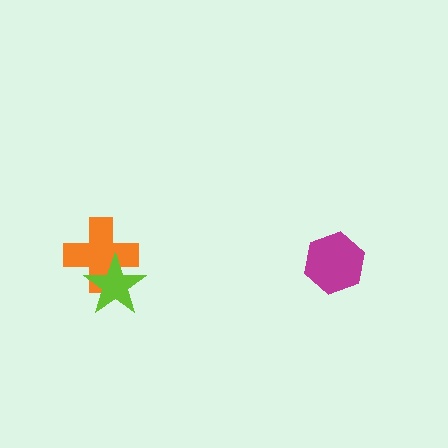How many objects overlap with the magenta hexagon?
0 objects overlap with the magenta hexagon.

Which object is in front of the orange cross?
The lime star is in front of the orange cross.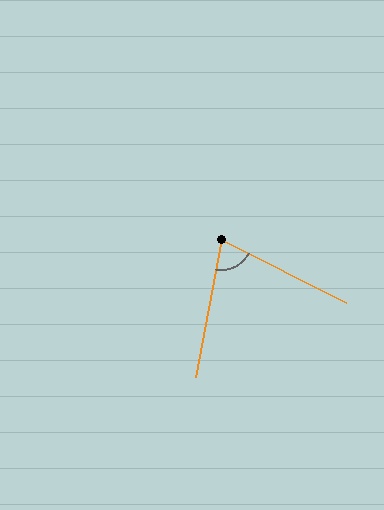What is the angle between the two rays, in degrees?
Approximately 74 degrees.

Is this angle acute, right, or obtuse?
It is acute.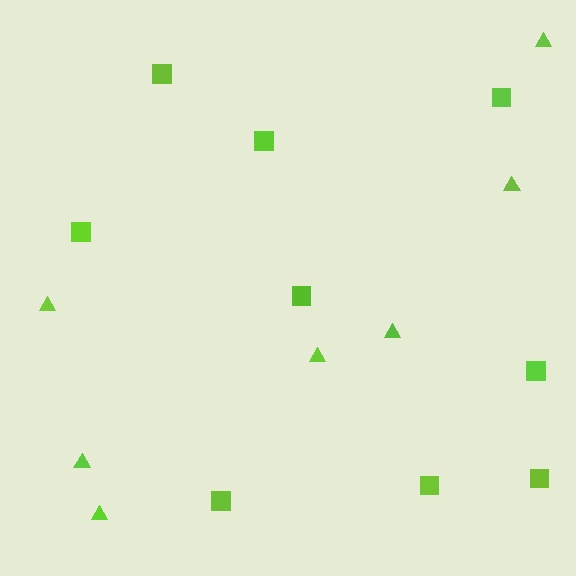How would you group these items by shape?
There are 2 groups: one group of triangles (7) and one group of squares (9).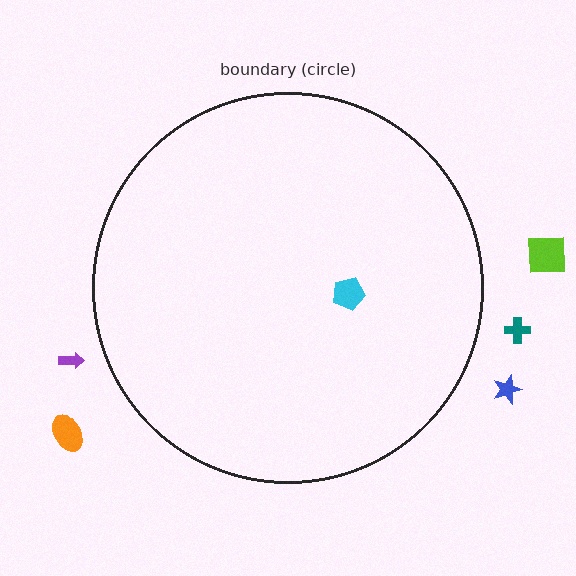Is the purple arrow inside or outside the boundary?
Outside.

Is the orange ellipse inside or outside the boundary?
Outside.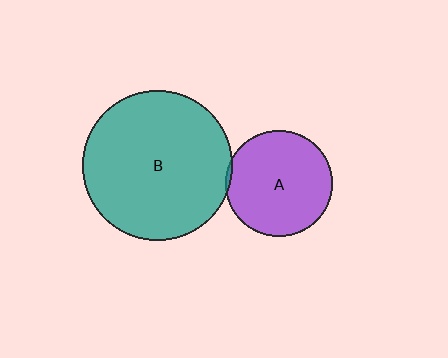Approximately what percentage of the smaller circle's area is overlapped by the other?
Approximately 5%.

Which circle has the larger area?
Circle B (teal).